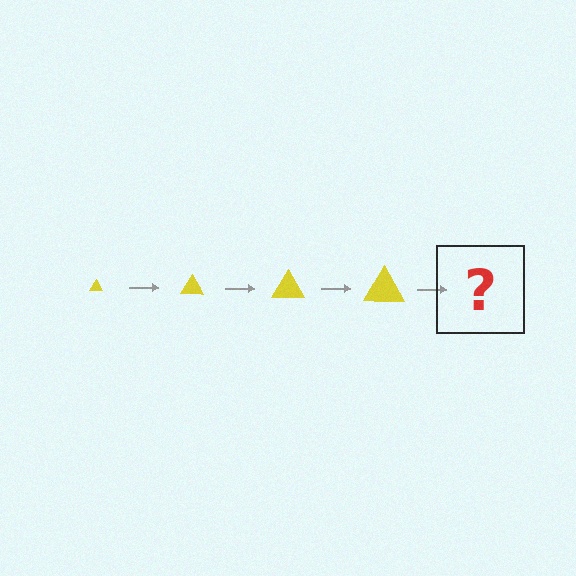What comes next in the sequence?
The next element should be a yellow triangle, larger than the previous one.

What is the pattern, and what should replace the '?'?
The pattern is that the triangle gets progressively larger each step. The '?' should be a yellow triangle, larger than the previous one.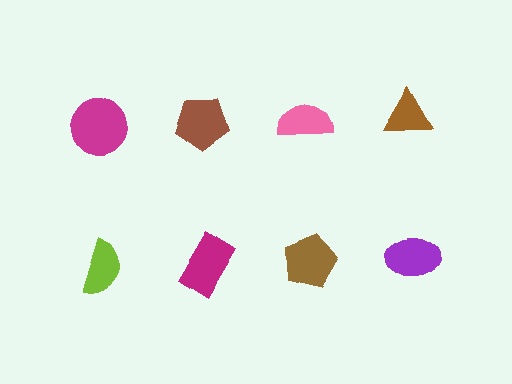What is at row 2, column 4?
A purple ellipse.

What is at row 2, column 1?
A lime semicircle.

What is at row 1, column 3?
A pink semicircle.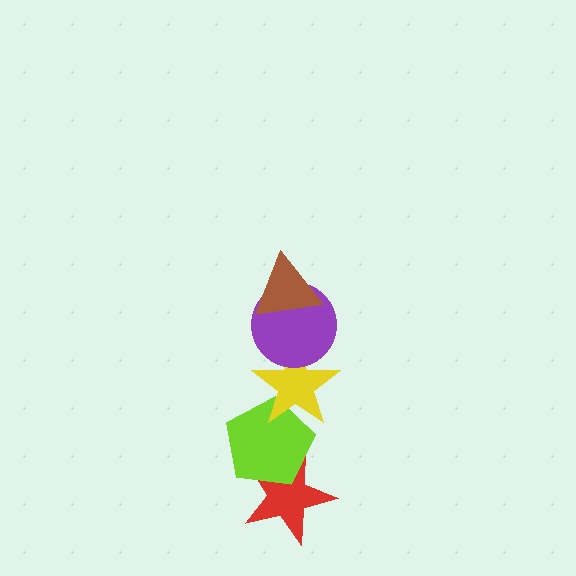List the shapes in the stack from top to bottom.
From top to bottom: the brown triangle, the purple circle, the yellow star, the lime pentagon, the red star.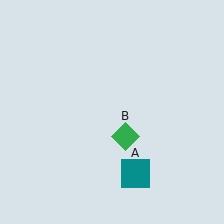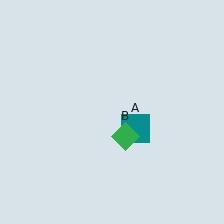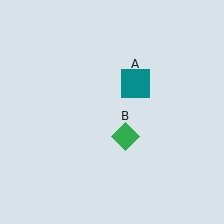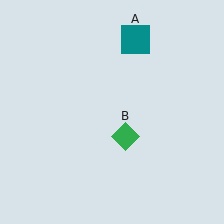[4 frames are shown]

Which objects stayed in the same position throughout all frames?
Green diamond (object B) remained stationary.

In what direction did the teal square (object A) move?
The teal square (object A) moved up.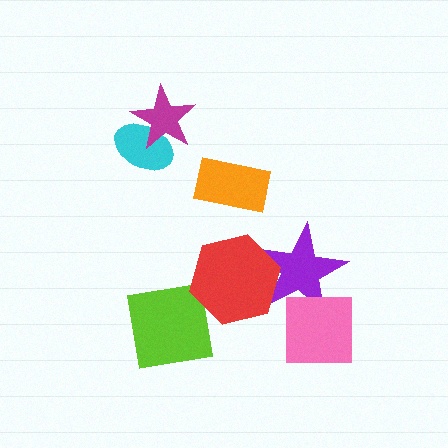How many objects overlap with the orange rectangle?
0 objects overlap with the orange rectangle.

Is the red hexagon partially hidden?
No, no other shape covers it.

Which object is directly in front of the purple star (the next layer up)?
The pink square is directly in front of the purple star.